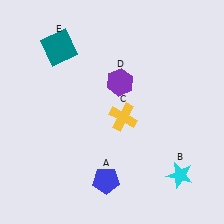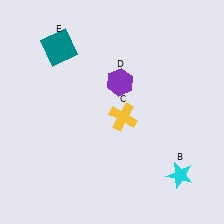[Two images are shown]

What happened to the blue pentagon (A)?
The blue pentagon (A) was removed in Image 2. It was in the bottom-left area of Image 1.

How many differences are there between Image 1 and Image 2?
There is 1 difference between the two images.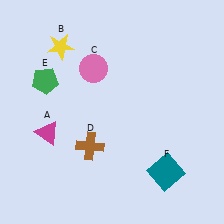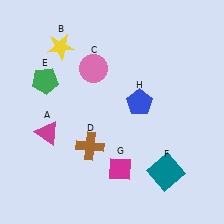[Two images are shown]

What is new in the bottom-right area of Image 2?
A magenta diamond (G) was added in the bottom-right area of Image 2.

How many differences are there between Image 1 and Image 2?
There are 2 differences between the two images.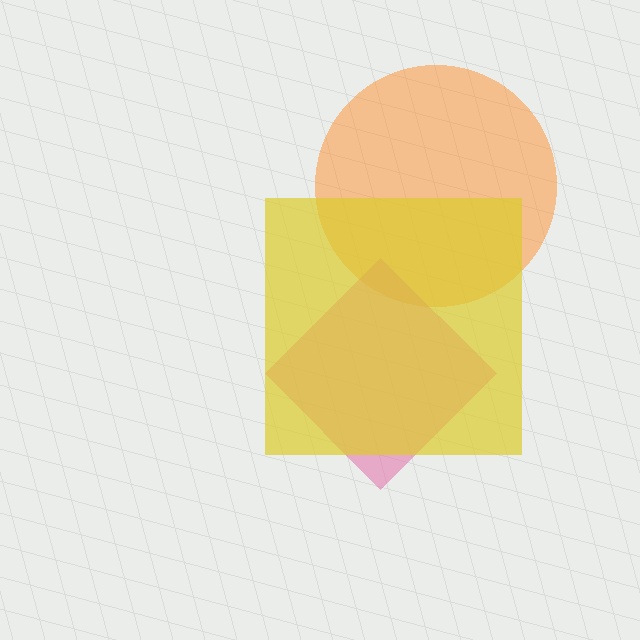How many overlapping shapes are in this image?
There are 3 overlapping shapes in the image.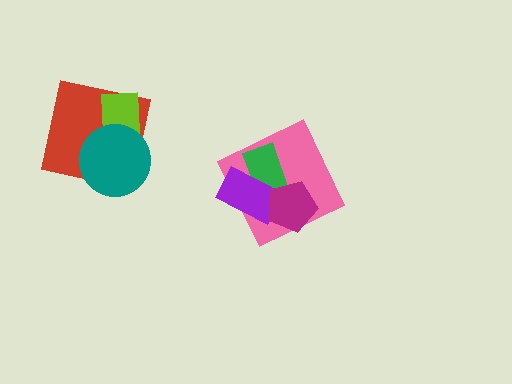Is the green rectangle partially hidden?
Yes, it is partially covered by another shape.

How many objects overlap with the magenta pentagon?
3 objects overlap with the magenta pentagon.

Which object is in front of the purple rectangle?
The magenta pentagon is in front of the purple rectangle.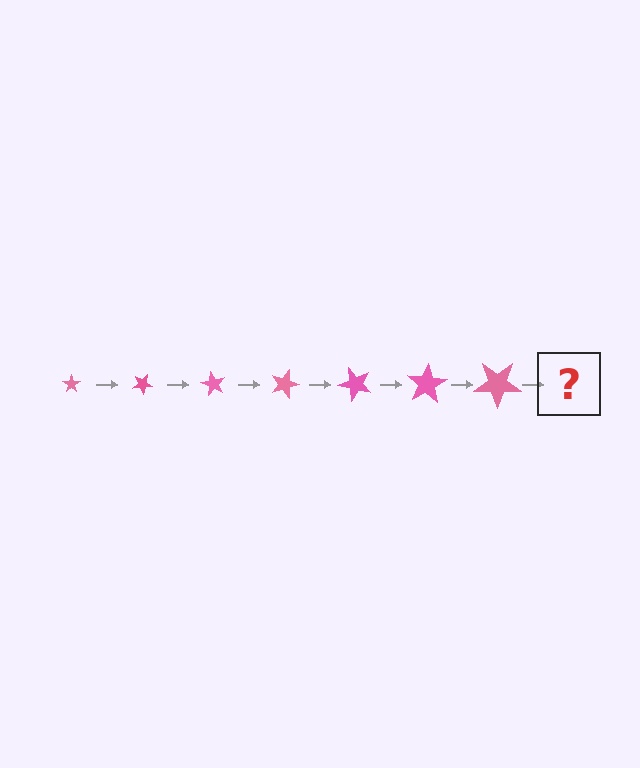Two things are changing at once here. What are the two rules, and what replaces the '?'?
The two rules are that the star grows larger each step and it rotates 30 degrees each step. The '?' should be a star, larger than the previous one and rotated 210 degrees from the start.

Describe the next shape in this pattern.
It should be a star, larger than the previous one and rotated 210 degrees from the start.